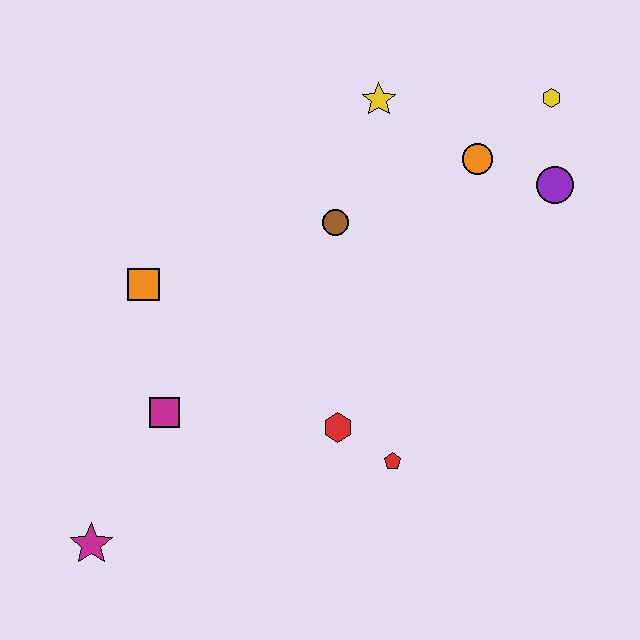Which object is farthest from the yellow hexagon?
The magenta star is farthest from the yellow hexagon.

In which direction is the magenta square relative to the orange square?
The magenta square is below the orange square.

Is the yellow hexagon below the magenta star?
No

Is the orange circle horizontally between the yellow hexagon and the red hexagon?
Yes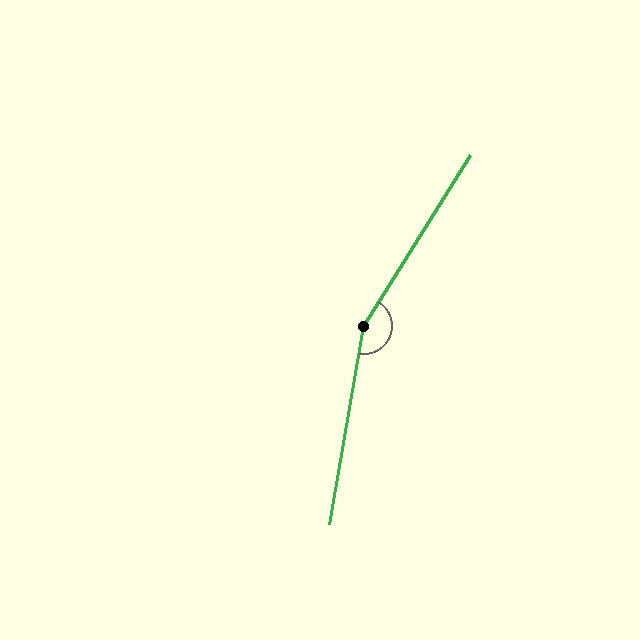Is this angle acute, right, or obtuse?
It is obtuse.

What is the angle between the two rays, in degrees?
Approximately 158 degrees.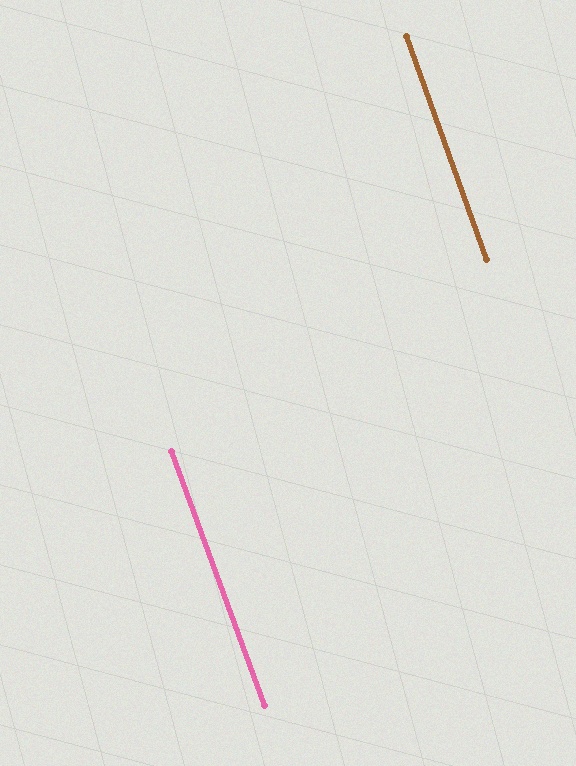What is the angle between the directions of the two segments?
Approximately 0 degrees.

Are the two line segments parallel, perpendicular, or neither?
Parallel — their directions differ by only 0.3°.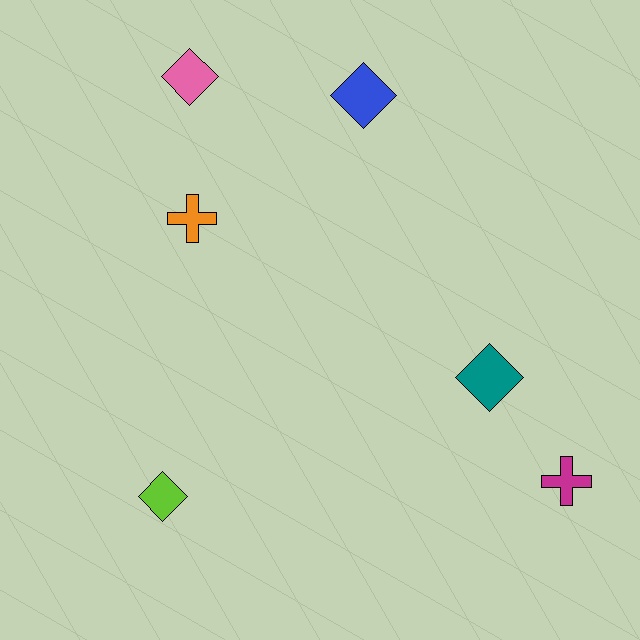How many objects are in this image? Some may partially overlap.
There are 6 objects.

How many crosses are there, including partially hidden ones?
There are 2 crosses.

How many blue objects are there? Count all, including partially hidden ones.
There is 1 blue object.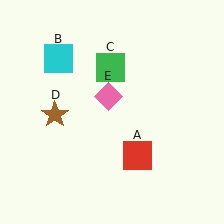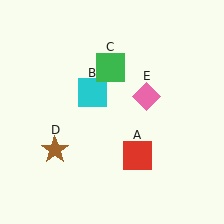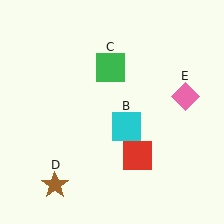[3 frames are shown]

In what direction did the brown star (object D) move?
The brown star (object D) moved down.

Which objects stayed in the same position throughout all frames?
Red square (object A) and green square (object C) remained stationary.